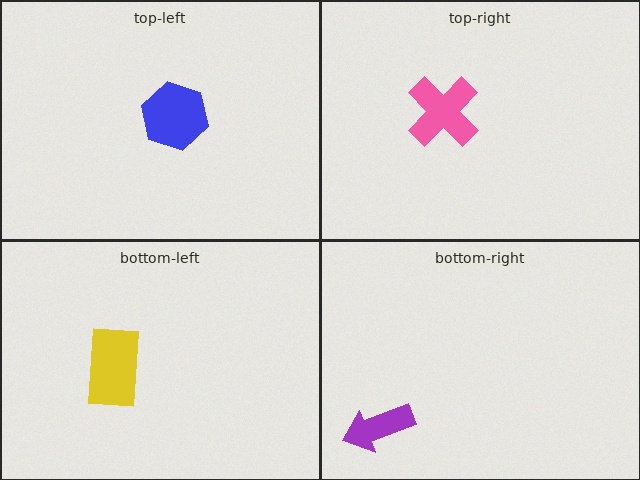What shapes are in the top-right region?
The pink cross.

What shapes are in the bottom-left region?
The yellow rectangle.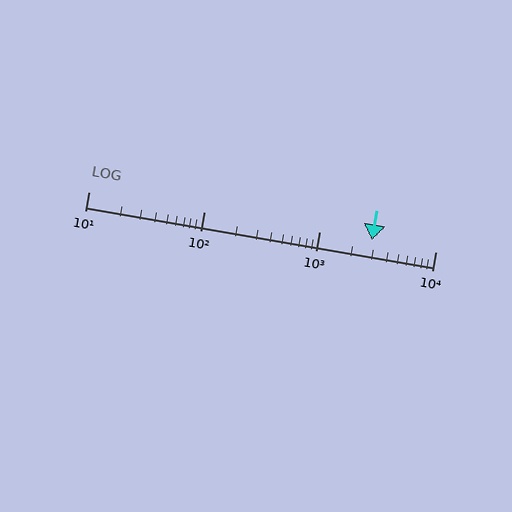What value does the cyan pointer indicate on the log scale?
The pointer indicates approximately 2800.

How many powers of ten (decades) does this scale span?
The scale spans 3 decades, from 10 to 10000.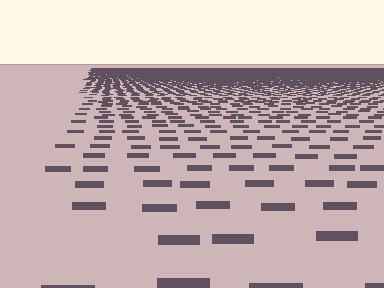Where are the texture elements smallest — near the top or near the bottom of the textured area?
Near the top.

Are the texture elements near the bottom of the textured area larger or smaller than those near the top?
Larger. Near the bottom, elements are closer to the viewer and appear at a bigger on-screen size.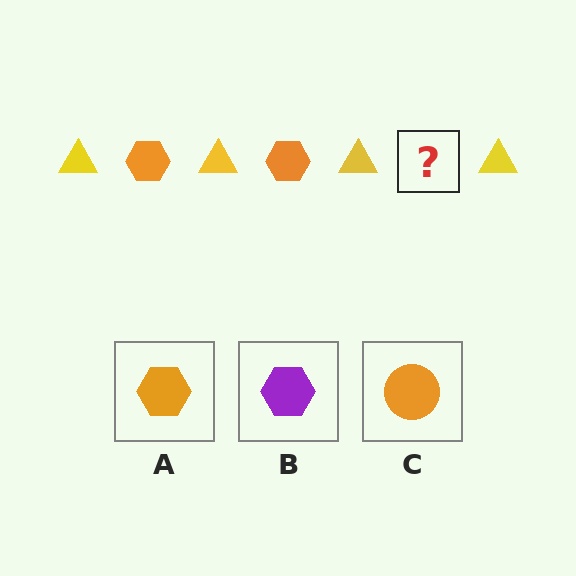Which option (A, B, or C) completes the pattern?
A.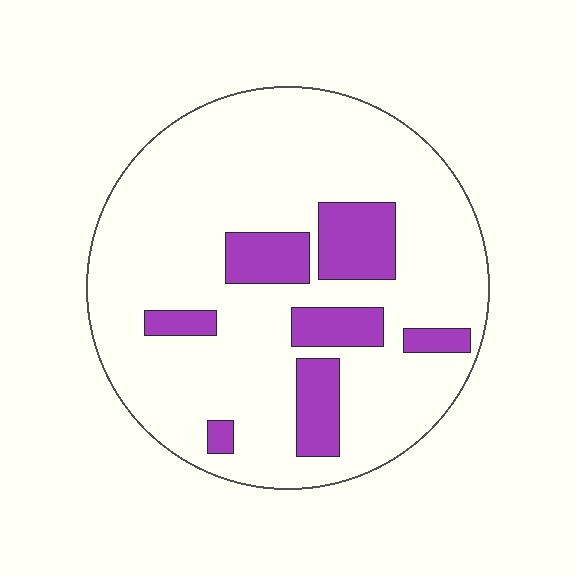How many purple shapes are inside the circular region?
7.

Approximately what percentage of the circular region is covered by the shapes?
Approximately 20%.